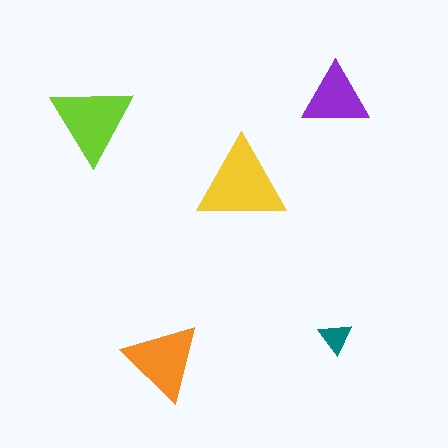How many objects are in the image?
There are 5 objects in the image.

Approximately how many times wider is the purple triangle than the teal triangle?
About 2 times wider.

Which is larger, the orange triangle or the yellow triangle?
The yellow one.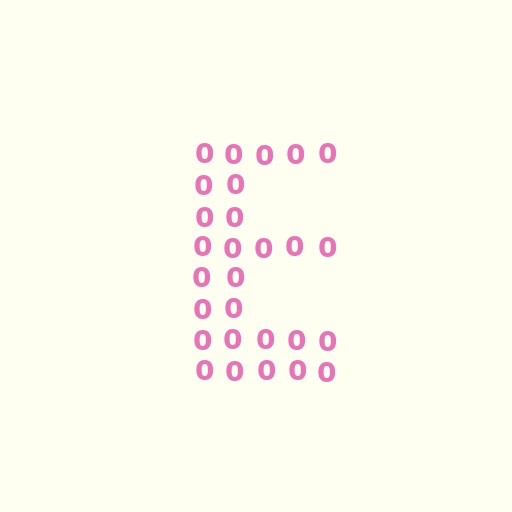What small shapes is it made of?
It is made of small digit 0's.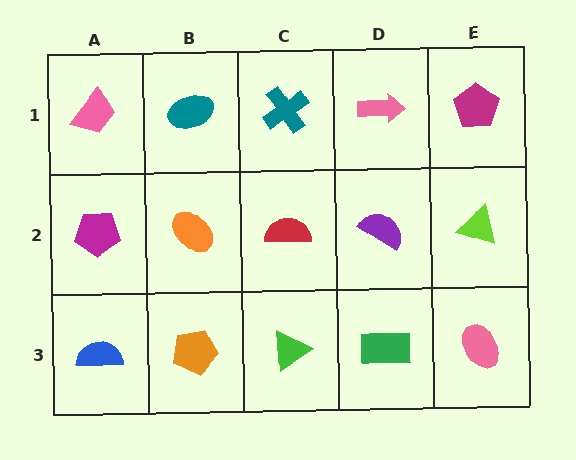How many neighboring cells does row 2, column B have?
4.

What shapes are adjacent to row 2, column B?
A teal ellipse (row 1, column B), an orange pentagon (row 3, column B), a magenta pentagon (row 2, column A), a red semicircle (row 2, column C).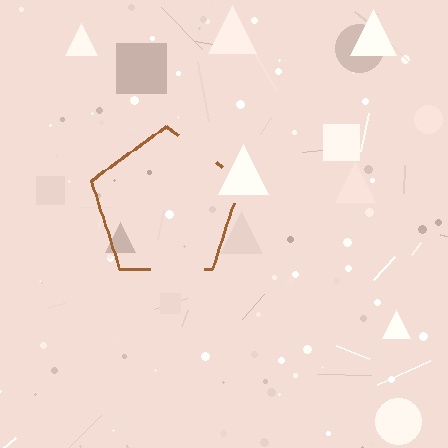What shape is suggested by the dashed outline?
The dashed outline suggests a pentagon.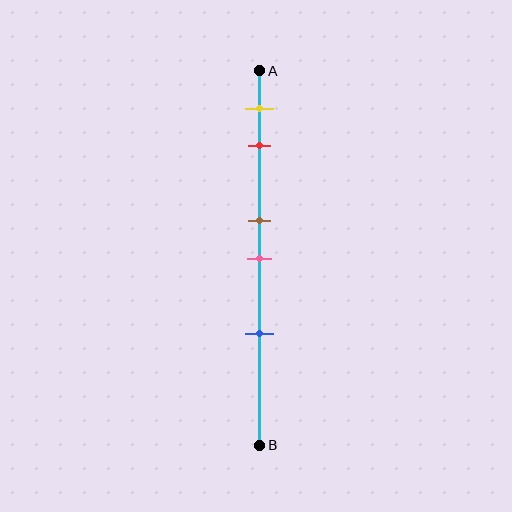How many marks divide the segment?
There are 5 marks dividing the segment.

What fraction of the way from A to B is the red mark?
The red mark is approximately 20% (0.2) of the way from A to B.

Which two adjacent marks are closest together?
The brown and pink marks are the closest adjacent pair.